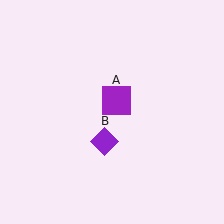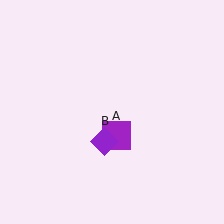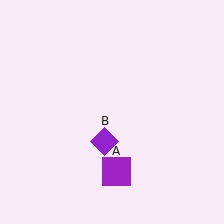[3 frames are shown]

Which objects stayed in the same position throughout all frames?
Purple diamond (object B) remained stationary.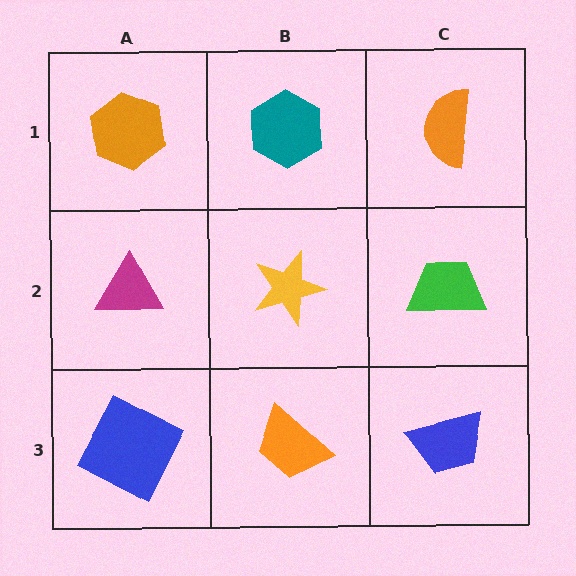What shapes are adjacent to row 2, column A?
An orange hexagon (row 1, column A), a blue square (row 3, column A), a yellow star (row 2, column B).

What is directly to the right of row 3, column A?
An orange trapezoid.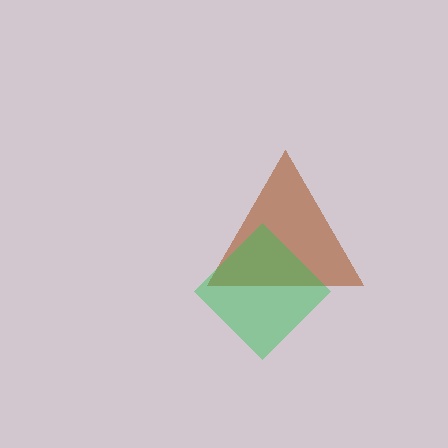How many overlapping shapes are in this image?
There are 2 overlapping shapes in the image.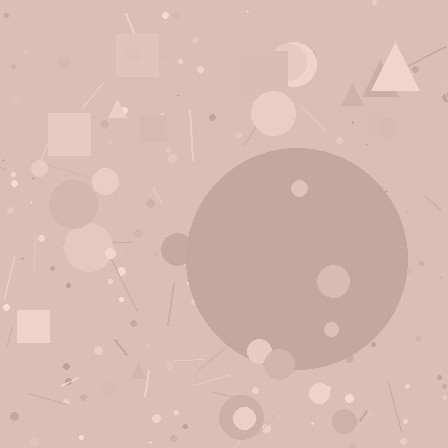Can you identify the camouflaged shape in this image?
The camouflaged shape is a circle.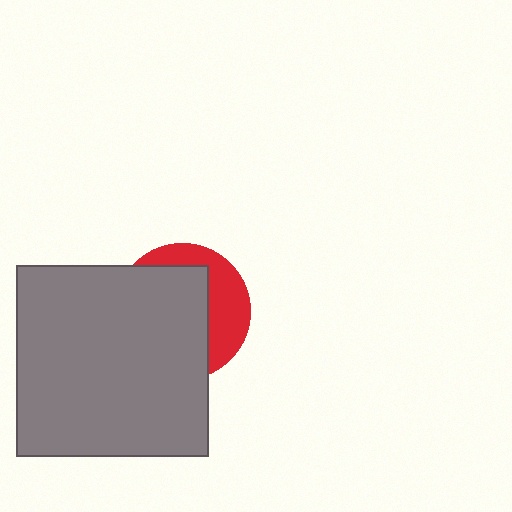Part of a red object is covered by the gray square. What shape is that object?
It is a circle.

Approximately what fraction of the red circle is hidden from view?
Roughly 65% of the red circle is hidden behind the gray square.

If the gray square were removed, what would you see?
You would see the complete red circle.